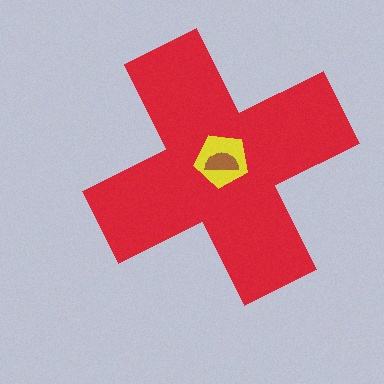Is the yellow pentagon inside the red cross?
Yes.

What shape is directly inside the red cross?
The yellow pentagon.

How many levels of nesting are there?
3.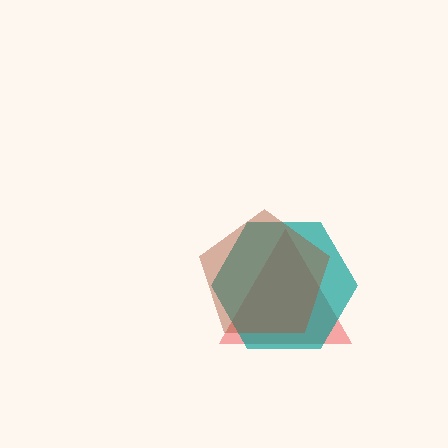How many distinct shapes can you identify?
There are 3 distinct shapes: a red triangle, a teal hexagon, a brown pentagon.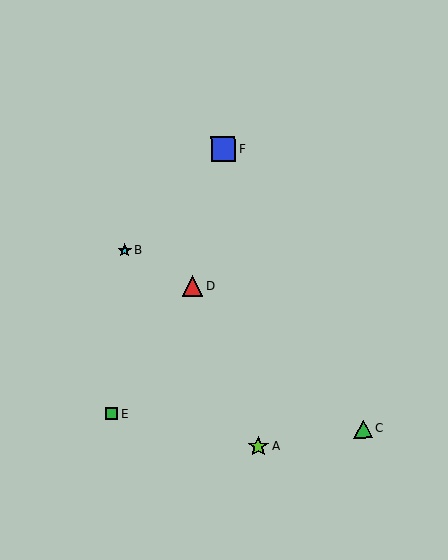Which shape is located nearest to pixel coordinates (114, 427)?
The green square (labeled E) at (112, 414) is nearest to that location.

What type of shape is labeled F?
Shape F is a blue square.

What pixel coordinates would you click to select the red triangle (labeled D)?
Click at (193, 286) to select the red triangle D.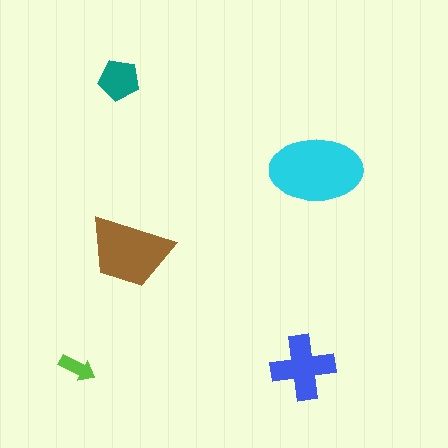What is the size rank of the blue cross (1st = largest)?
3rd.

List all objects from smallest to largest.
The lime arrow, the teal pentagon, the blue cross, the brown trapezoid, the cyan ellipse.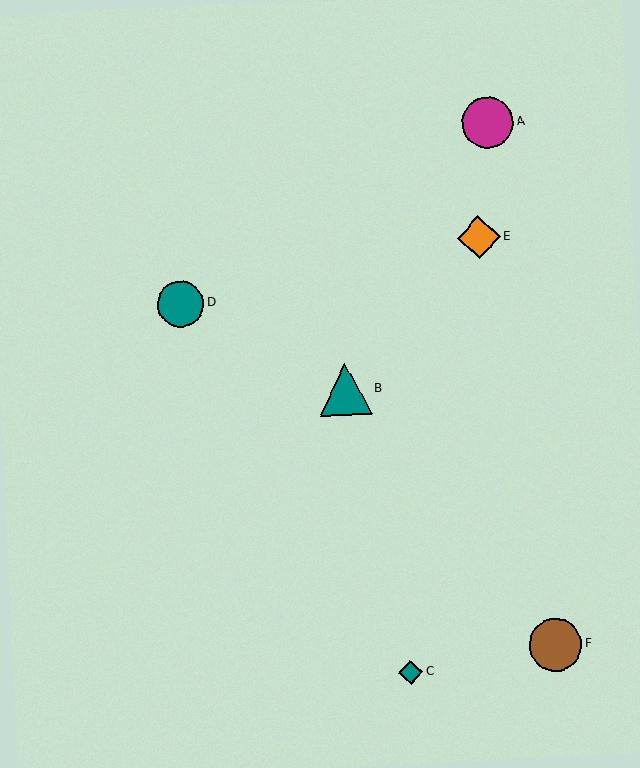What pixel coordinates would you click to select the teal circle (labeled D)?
Click at (181, 304) to select the teal circle D.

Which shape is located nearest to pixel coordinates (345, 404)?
The teal triangle (labeled B) at (345, 390) is nearest to that location.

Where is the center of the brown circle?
The center of the brown circle is at (556, 645).